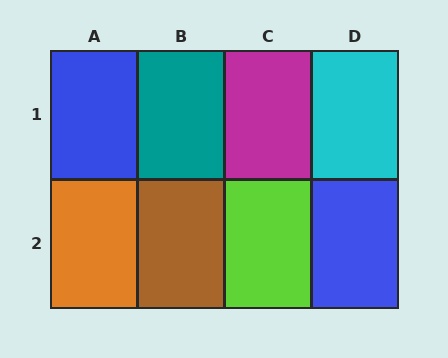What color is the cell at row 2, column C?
Lime.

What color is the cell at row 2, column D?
Blue.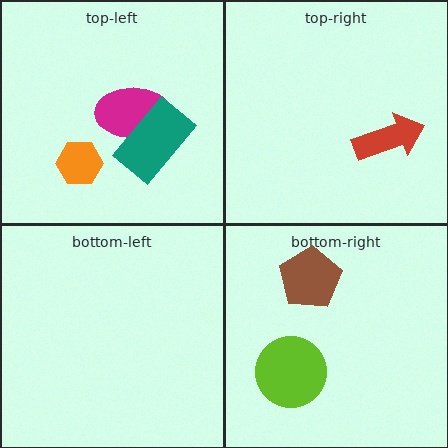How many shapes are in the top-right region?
1.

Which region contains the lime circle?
The bottom-right region.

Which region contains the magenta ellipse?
The top-left region.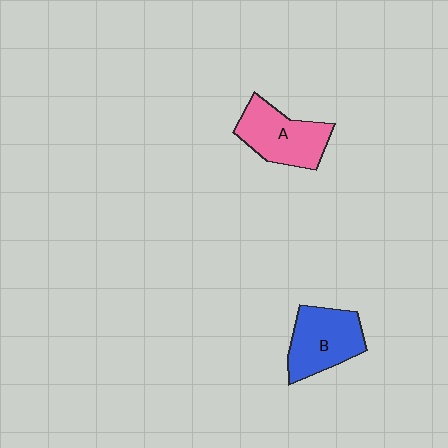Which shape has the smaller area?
Shape B (blue).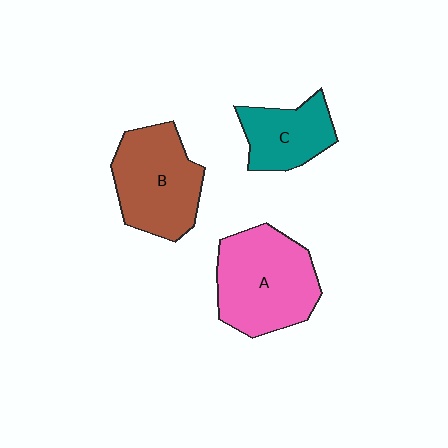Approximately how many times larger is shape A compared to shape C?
Approximately 1.7 times.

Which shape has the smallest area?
Shape C (teal).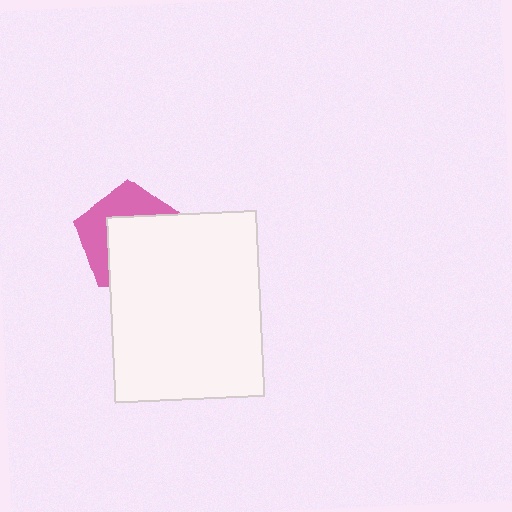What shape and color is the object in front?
The object in front is a white rectangle.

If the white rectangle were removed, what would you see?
You would see the complete pink pentagon.